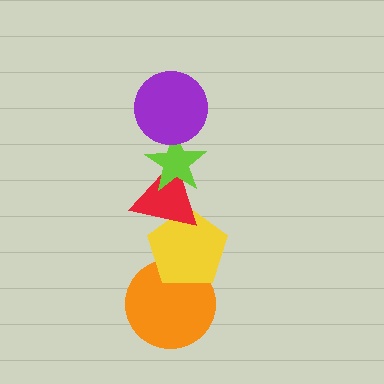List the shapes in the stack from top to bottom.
From top to bottom: the purple circle, the lime star, the red triangle, the yellow pentagon, the orange circle.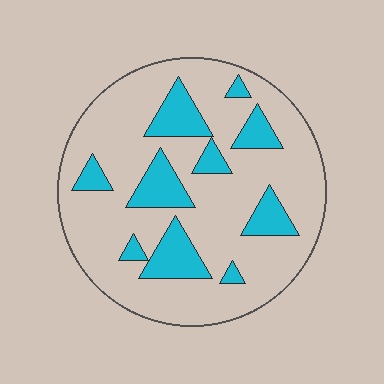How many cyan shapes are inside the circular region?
10.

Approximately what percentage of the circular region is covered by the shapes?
Approximately 20%.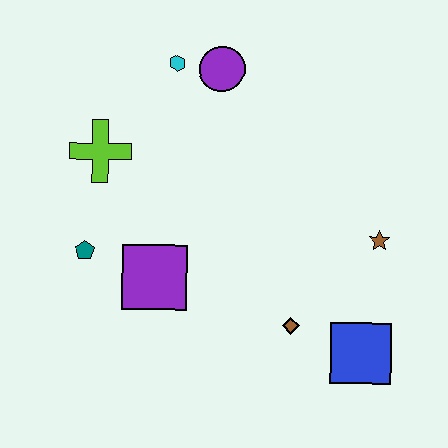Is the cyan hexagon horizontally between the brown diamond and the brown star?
No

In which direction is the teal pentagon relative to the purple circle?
The teal pentagon is below the purple circle.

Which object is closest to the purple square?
The teal pentagon is closest to the purple square.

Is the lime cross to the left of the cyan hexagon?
Yes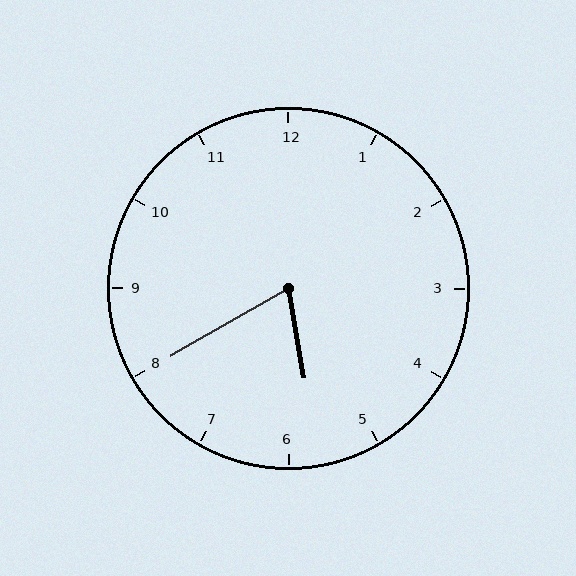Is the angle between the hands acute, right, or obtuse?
It is acute.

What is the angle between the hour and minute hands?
Approximately 70 degrees.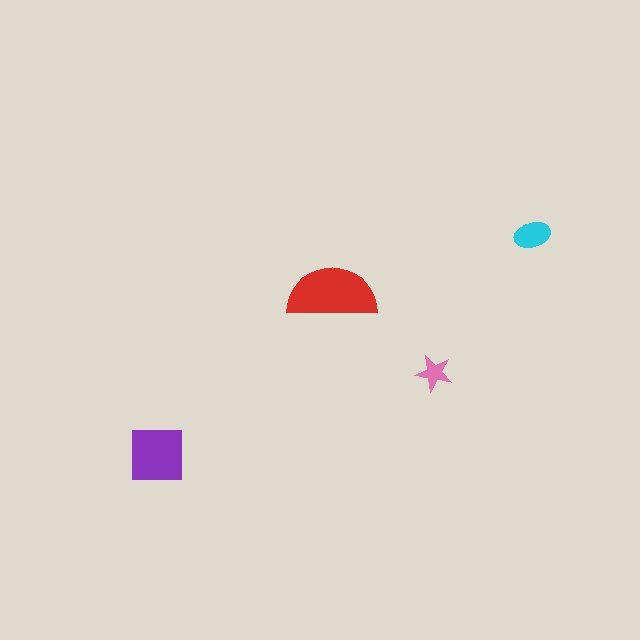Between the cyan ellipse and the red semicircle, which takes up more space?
The red semicircle.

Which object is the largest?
The red semicircle.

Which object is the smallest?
The pink star.